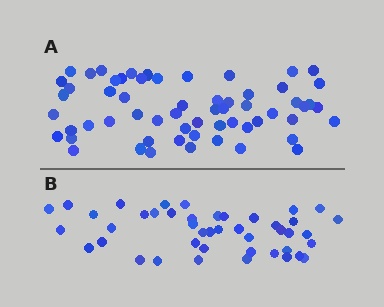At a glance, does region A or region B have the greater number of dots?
Region A (the top region) has more dots.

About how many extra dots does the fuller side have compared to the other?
Region A has approximately 15 more dots than region B.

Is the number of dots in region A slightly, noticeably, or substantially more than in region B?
Region A has noticeably more, but not dramatically so. The ratio is roughly 1.4 to 1.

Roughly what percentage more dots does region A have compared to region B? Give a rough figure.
About 35% more.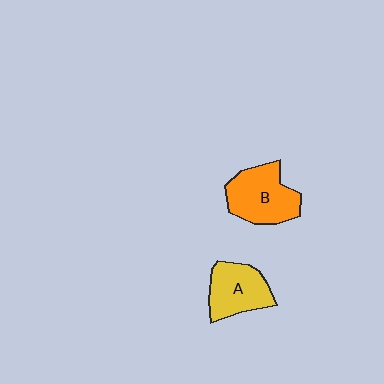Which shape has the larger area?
Shape B (orange).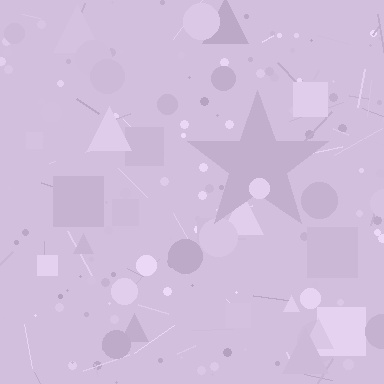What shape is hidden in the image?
A star is hidden in the image.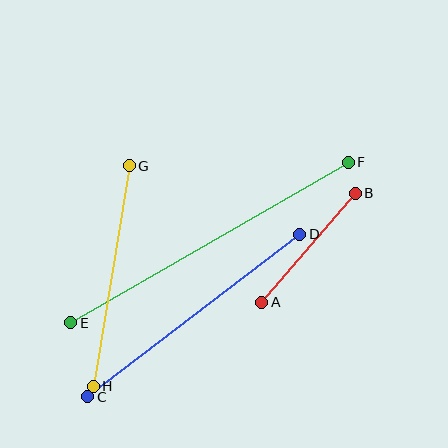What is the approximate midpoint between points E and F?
The midpoint is at approximately (210, 243) pixels.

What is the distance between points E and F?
The distance is approximately 321 pixels.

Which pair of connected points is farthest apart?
Points E and F are farthest apart.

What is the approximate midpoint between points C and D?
The midpoint is at approximately (194, 316) pixels.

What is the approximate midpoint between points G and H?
The midpoint is at approximately (111, 276) pixels.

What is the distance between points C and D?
The distance is approximately 267 pixels.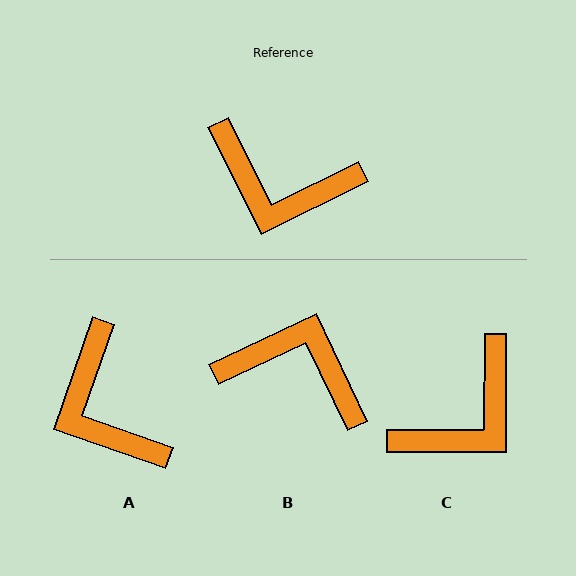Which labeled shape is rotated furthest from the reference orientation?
B, about 179 degrees away.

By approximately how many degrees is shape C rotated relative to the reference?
Approximately 63 degrees counter-clockwise.